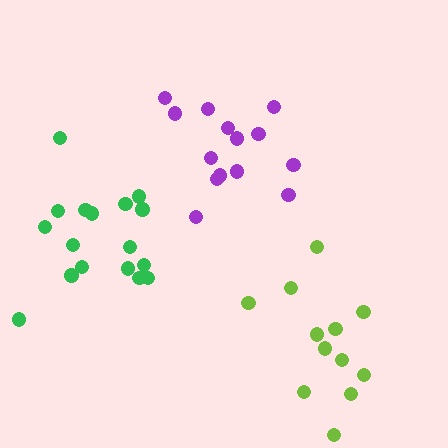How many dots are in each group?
Group 1: 12 dots, Group 2: 17 dots, Group 3: 14 dots (43 total).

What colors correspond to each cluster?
The clusters are colored: lime, green, purple.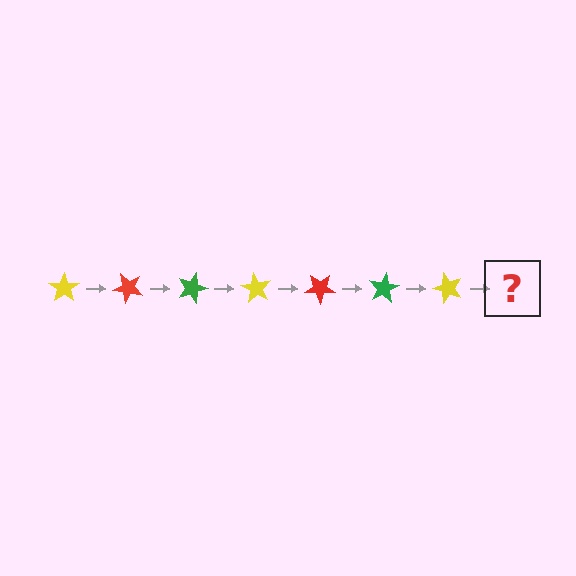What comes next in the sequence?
The next element should be a red star, rotated 315 degrees from the start.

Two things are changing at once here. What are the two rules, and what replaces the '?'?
The two rules are that it rotates 45 degrees each step and the color cycles through yellow, red, and green. The '?' should be a red star, rotated 315 degrees from the start.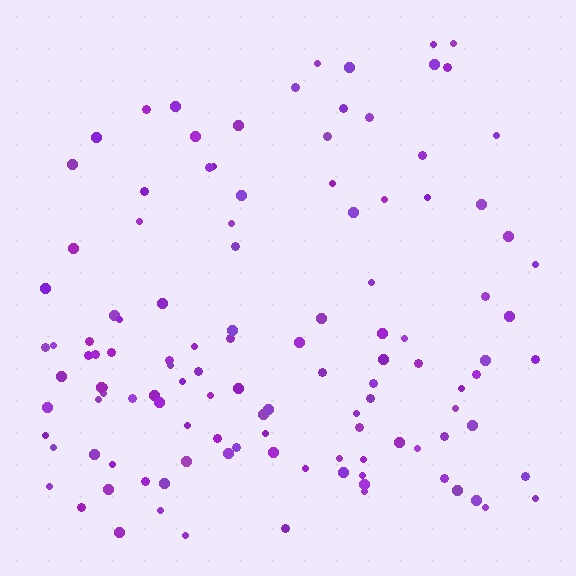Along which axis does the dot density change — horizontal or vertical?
Vertical.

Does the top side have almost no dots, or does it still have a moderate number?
Still a moderate number, just noticeably fewer than the bottom.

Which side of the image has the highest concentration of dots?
The bottom.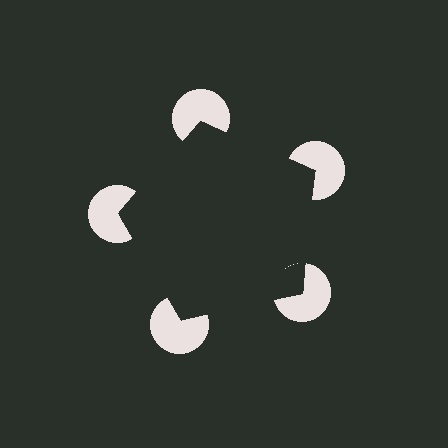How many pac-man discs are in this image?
There are 5 — one at each vertex of the illusory pentagon.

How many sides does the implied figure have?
5 sides.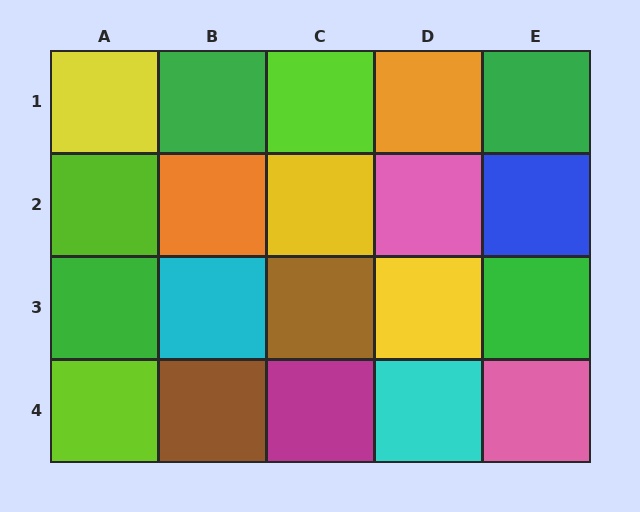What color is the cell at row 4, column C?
Magenta.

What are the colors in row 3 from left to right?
Green, cyan, brown, yellow, green.